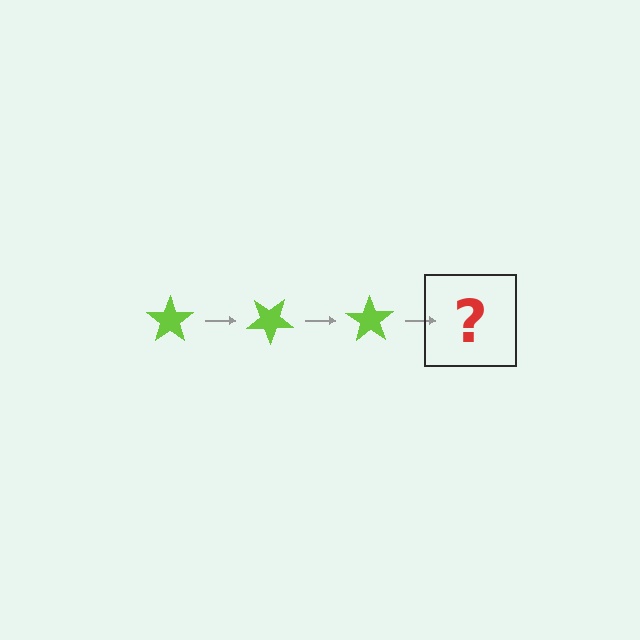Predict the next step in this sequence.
The next step is a lime star rotated 105 degrees.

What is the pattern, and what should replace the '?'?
The pattern is that the star rotates 35 degrees each step. The '?' should be a lime star rotated 105 degrees.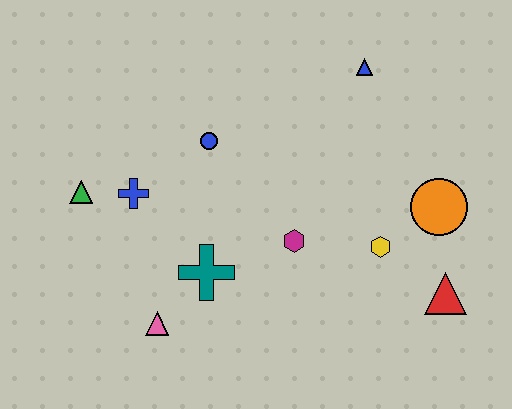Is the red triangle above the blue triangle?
No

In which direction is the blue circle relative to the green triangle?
The blue circle is to the right of the green triangle.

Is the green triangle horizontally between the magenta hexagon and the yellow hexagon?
No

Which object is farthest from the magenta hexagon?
The green triangle is farthest from the magenta hexagon.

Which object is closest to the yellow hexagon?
The orange circle is closest to the yellow hexagon.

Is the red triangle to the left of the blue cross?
No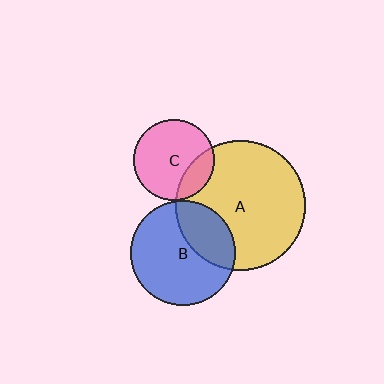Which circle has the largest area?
Circle A (yellow).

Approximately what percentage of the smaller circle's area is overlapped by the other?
Approximately 30%.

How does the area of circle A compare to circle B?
Approximately 1.5 times.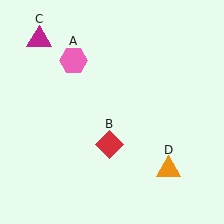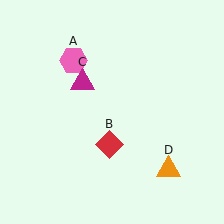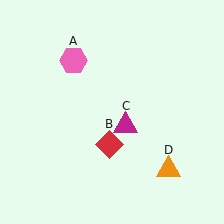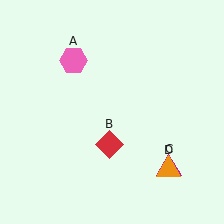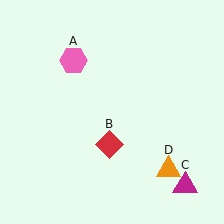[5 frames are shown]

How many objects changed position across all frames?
1 object changed position: magenta triangle (object C).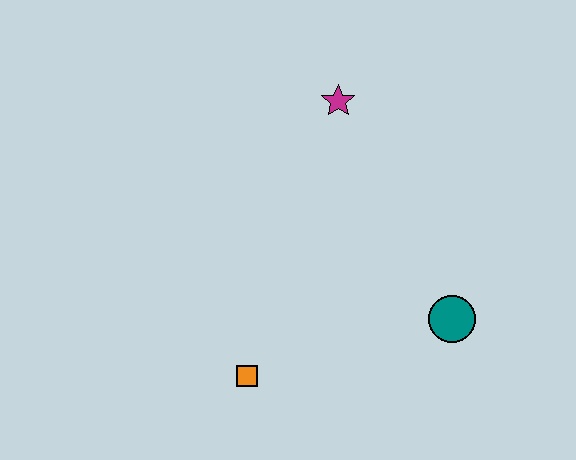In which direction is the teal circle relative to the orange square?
The teal circle is to the right of the orange square.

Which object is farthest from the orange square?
The magenta star is farthest from the orange square.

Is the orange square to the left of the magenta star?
Yes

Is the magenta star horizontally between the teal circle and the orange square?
Yes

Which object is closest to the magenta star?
The teal circle is closest to the magenta star.